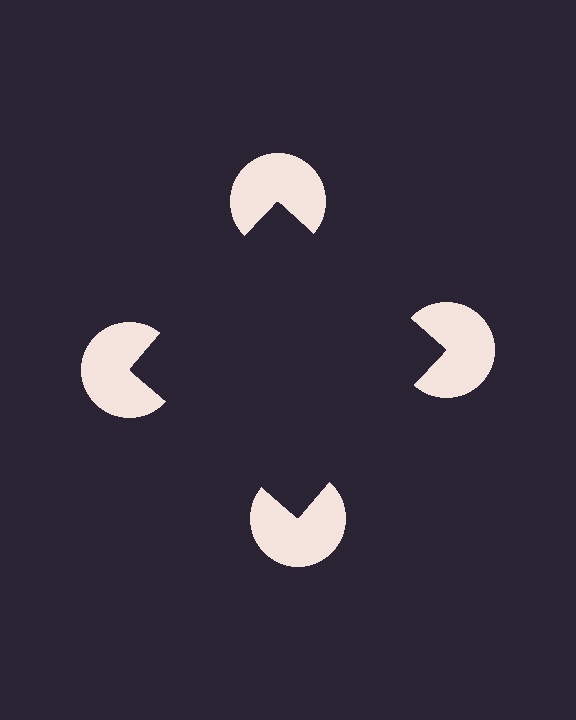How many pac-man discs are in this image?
There are 4 — one at each vertex of the illusory square.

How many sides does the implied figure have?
4 sides.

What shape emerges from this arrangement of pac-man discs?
An illusory square — its edges are inferred from the aligned wedge cuts in the pac-man discs, not physically drawn.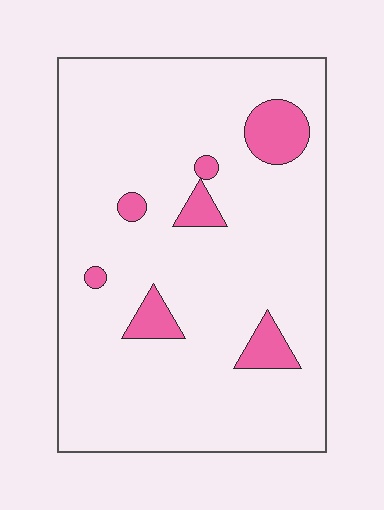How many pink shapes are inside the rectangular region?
7.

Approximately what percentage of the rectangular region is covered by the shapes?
Approximately 10%.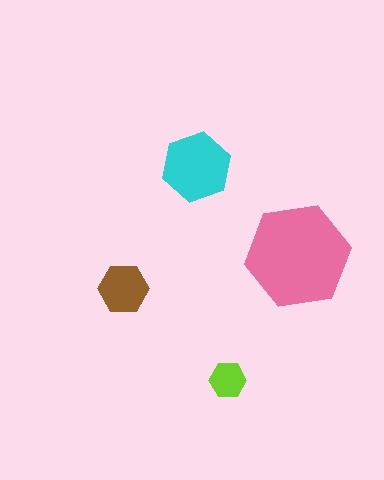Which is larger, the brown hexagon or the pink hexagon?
The pink one.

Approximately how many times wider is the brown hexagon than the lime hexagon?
About 1.5 times wider.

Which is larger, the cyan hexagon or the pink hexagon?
The pink one.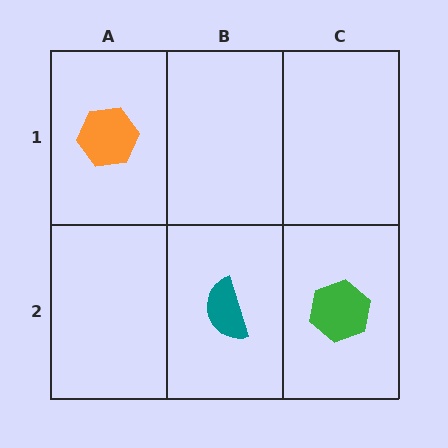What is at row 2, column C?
A green hexagon.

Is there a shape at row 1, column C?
No, that cell is empty.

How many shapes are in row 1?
1 shape.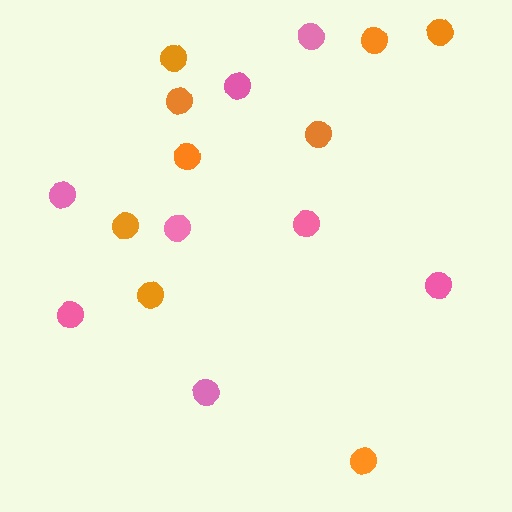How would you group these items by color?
There are 2 groups: one group of orange circles (9) and one group of pink circles (8).